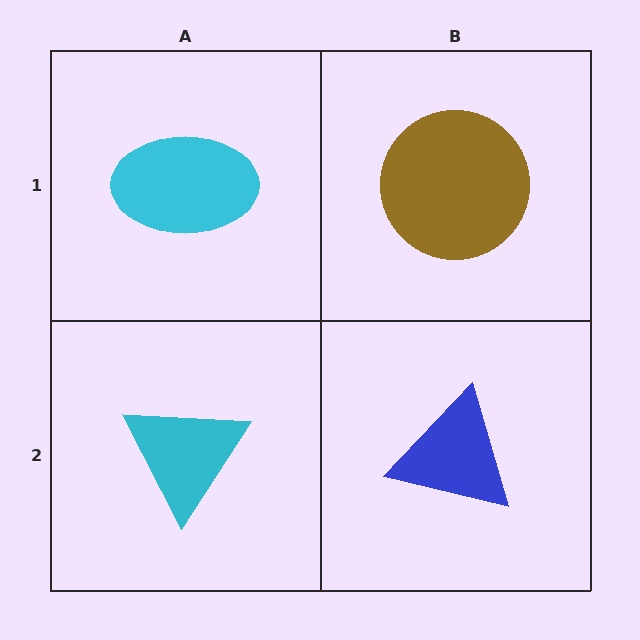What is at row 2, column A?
A cyan triangle.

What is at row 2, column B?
A blue triangle.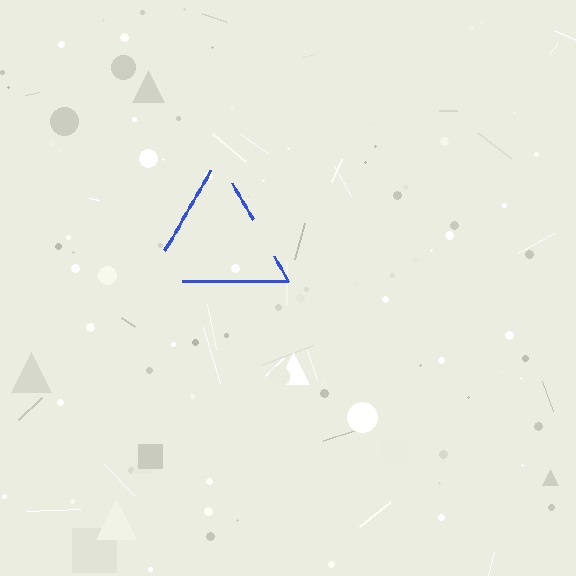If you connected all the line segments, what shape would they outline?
They would outline a triangle.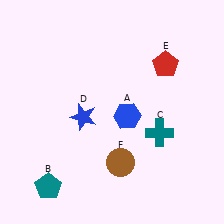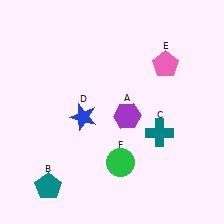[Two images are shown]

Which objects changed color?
A changed from blue to purple. E changed from red to pink. F changed from brown to green.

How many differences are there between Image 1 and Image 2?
There are 3 differences between the two images.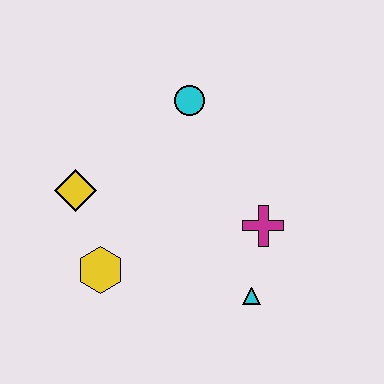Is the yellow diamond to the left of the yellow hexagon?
Yes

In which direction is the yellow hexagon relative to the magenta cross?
The yellow hexagon is to the left of the magenta cross.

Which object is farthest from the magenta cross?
The yellow diamond is farthest from the magenta cross.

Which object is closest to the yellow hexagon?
The yellow diamond is closest to the yellow hexagon.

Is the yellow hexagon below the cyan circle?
Yes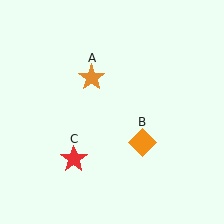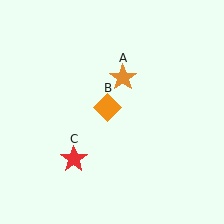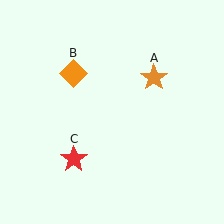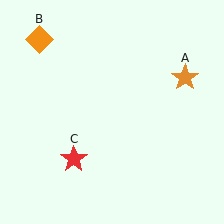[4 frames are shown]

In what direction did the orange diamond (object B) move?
The orange diamond (object B) moved up and to the left.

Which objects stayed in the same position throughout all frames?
Red star (object C) remained stationary.